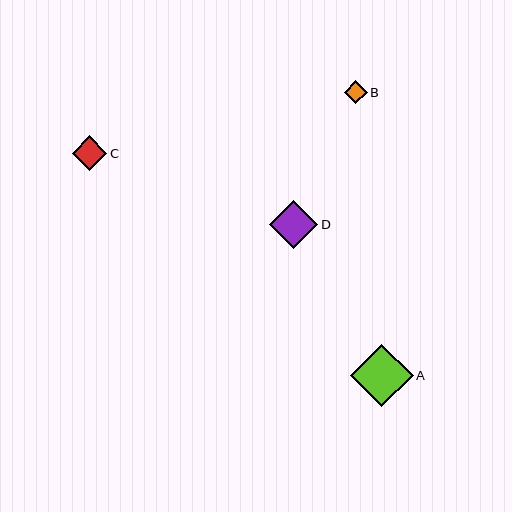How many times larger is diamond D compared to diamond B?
Diamond D is approximately 2.1 times the size of diamond B.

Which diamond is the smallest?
Diamond B is the smallest with a size of approximately 23 pixels.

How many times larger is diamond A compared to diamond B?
Diamond A is approximately 2.8 times the size of diamond B.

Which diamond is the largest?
Diamond A is the largest with a size of approximately 63 pixels.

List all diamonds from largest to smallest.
From largest to smallest: A, D, C, B.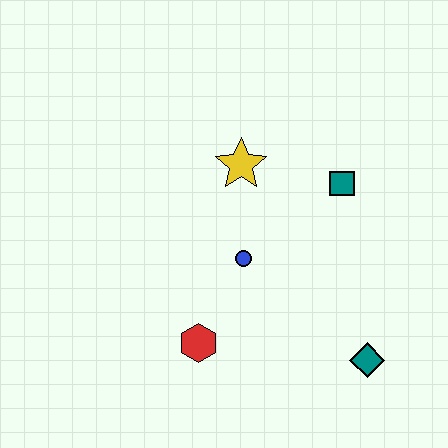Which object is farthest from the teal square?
The red hexagon is farthest from the teal square.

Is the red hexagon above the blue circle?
No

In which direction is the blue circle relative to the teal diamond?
The blue circle is to the left of the teal diamond.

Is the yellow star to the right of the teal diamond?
No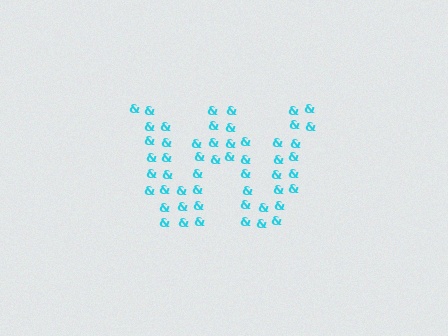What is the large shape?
The large shape is the letter W.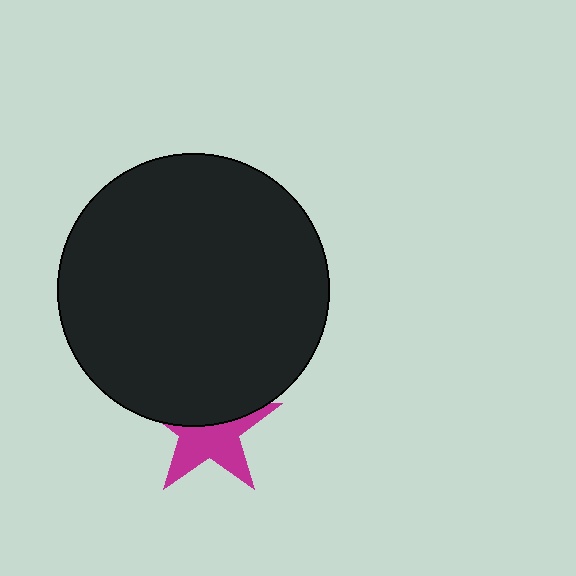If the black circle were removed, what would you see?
You would see the complete magenta star.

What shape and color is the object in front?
The object in front is a black circle.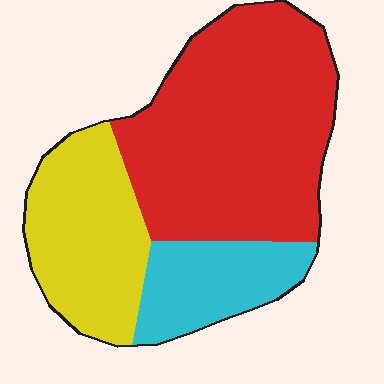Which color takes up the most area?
Red, at roughly 55%.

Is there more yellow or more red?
Red.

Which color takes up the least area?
Cyan, at roughly 20%.